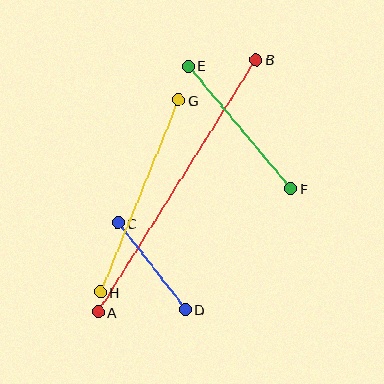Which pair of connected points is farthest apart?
Points A and B are farthest apart.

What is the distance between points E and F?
The distance is approximately 160 pixels.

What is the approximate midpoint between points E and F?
The midpoint is at approximately (240, 127) pixels.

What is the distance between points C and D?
The distance is approximately 110 pixels.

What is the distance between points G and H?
The distance is approximately 208 pixels.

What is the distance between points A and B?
The distance is approximately 298 pixels.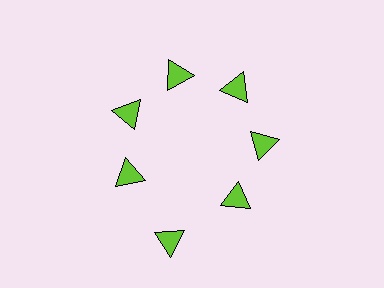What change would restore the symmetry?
The symmetry would be restored by moving it inward, back onto the ring so that all 7 triangles sit at equal angles and equal distance from the center.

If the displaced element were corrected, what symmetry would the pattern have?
It would have 7-fold rotational symmetry — the pattern would map onto itself every 51 degrees.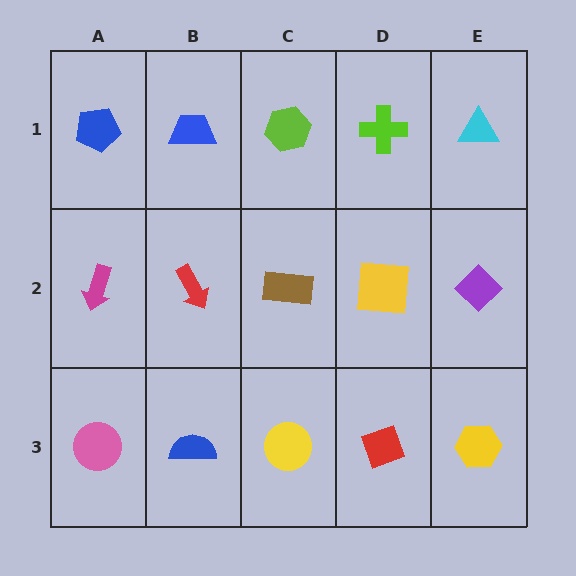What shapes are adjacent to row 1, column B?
A red arrow (row 2, column B), a blue pentagon (row 1, column A), a lime hexagon (row 1, column C).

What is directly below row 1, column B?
A red arrow.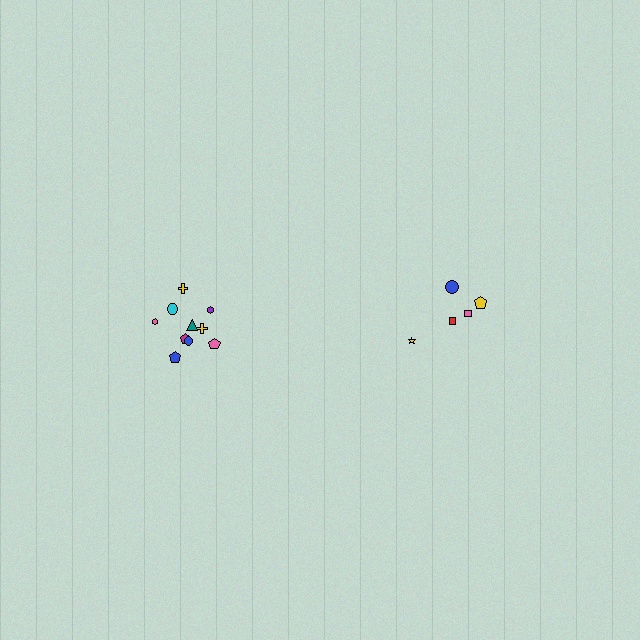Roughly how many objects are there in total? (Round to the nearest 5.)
Roughly 15 objects in total.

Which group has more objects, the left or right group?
The left group.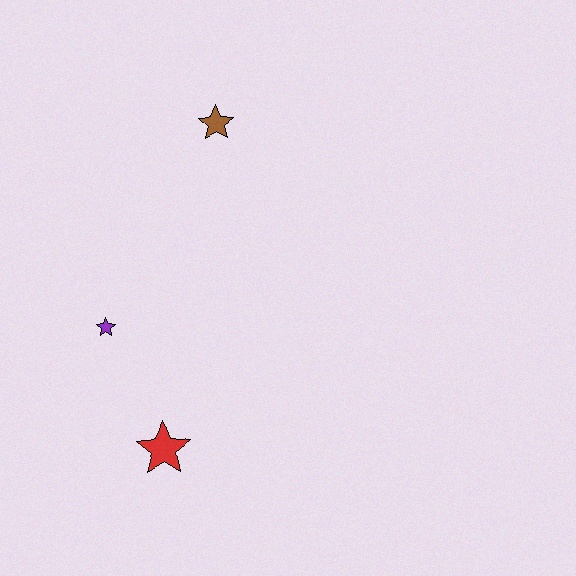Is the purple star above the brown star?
No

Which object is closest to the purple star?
The red star is closest to the purple star.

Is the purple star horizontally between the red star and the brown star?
No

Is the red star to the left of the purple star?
No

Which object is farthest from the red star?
The brown star is farthest from the red star.